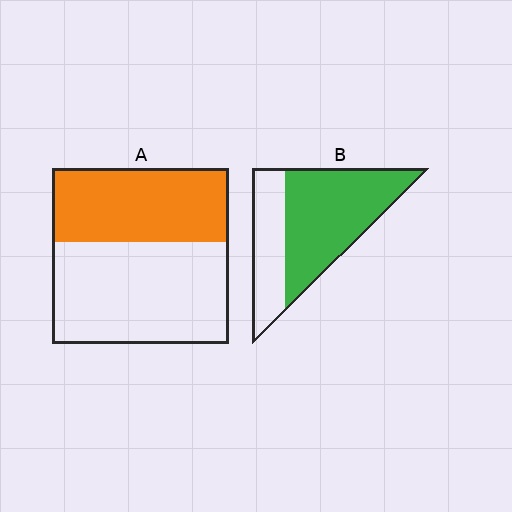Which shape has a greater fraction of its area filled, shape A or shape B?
Shape B.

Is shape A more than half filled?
No.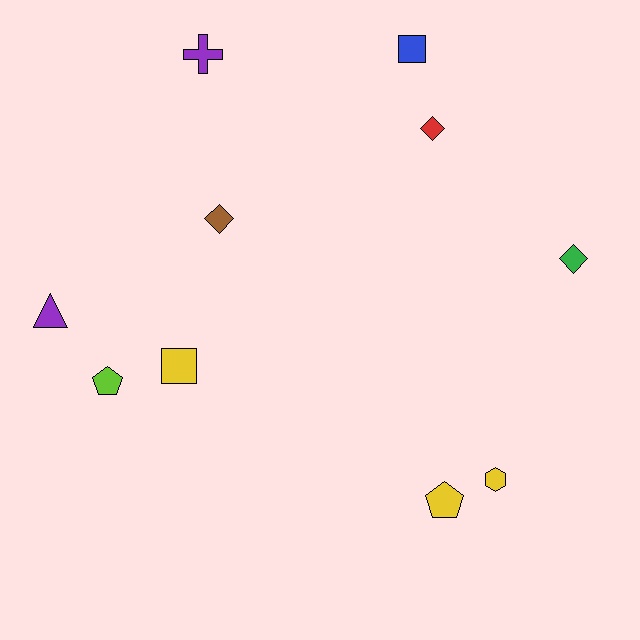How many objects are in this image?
There are 10 objects.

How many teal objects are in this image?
There are no teal objects.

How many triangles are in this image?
There is 1 triangle.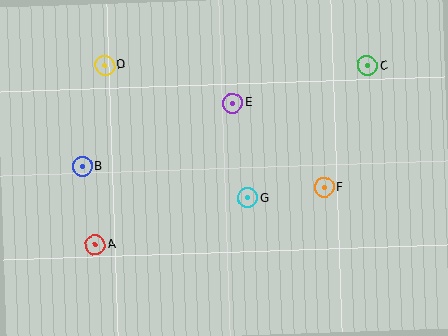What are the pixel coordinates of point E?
Point E is at (233, 103).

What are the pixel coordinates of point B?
Point B is at (82, 167).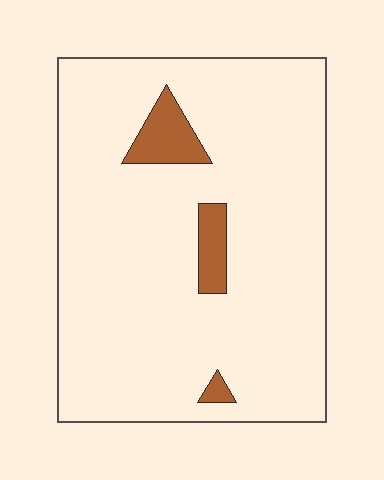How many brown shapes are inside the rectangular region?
3.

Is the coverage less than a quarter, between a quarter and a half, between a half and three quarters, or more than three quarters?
Less than a quarter.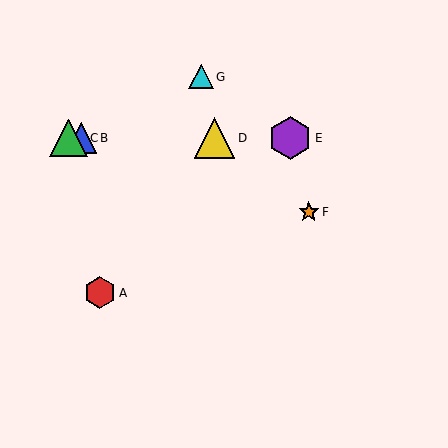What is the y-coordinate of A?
Object A is at y≈293.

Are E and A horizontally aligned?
No, E is at y≈138 and A is at y≈293.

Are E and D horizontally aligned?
Yes, both are at y≈138.